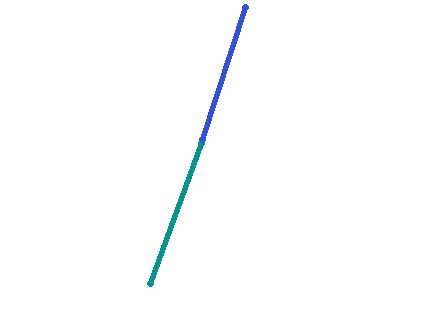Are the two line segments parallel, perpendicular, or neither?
Parallel — their directions differ by only 2.0°.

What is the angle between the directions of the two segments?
Approximately 2 degrees.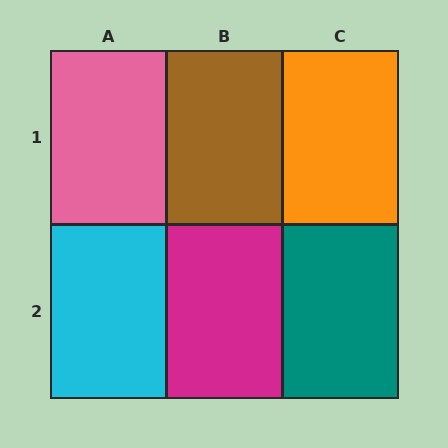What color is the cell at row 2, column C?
Teal.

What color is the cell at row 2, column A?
Cyan.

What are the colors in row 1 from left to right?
Pink, brown, orange.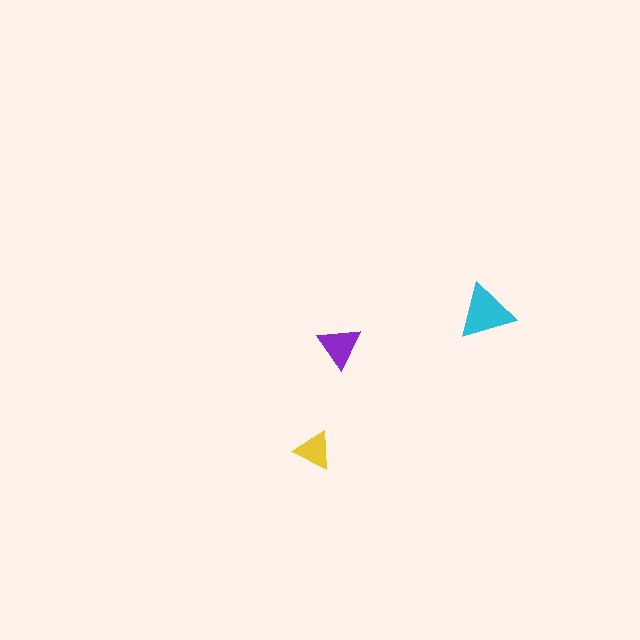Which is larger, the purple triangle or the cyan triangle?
The cyan one.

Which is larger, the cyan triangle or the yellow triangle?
The cyan one.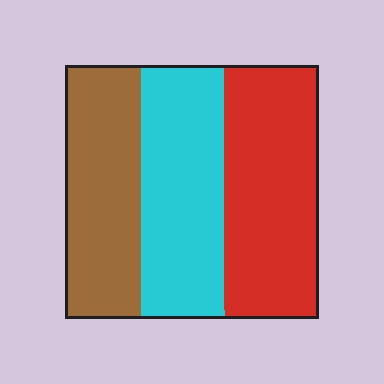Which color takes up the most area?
Red, at roughly 35%.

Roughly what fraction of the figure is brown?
Brown takes up about one third (1/3) of the figure.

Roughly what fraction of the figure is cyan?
Cyan covers about 35% of the figure.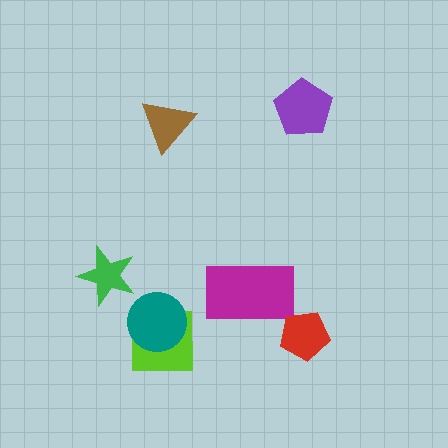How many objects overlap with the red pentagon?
0 objects overlap with the red pentagon.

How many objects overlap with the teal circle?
1 object overlaps with the teal circle.